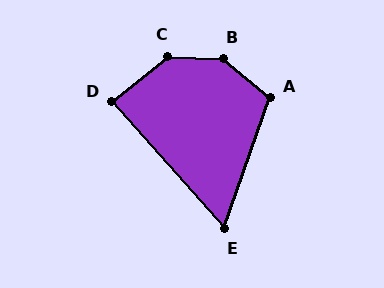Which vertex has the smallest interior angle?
E, at approximately 61 degrees.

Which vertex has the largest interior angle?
B, at approximately 142 degrees.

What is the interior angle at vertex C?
Approximately 138 degrees (obtuse).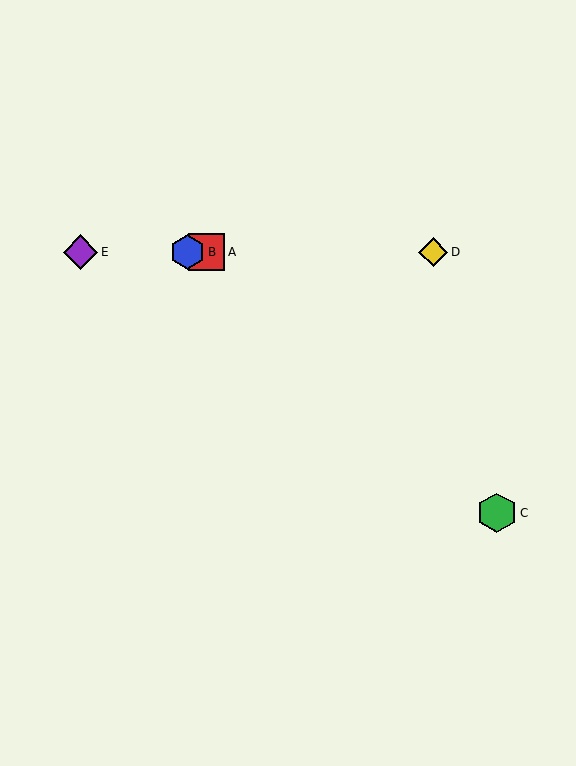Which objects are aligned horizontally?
Objects A, B, D, E are aligned horizontally.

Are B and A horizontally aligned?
Yes, both are at y≈252.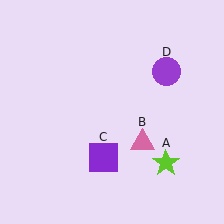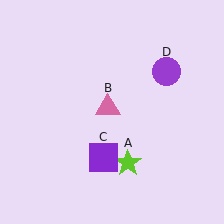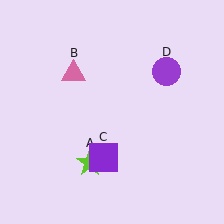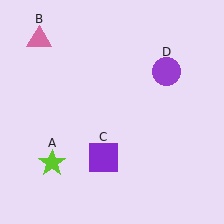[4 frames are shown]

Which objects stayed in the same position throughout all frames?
Purple square (object C) and purple circle (object D) remained stationary.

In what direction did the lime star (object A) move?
The lime star (object A) moved left.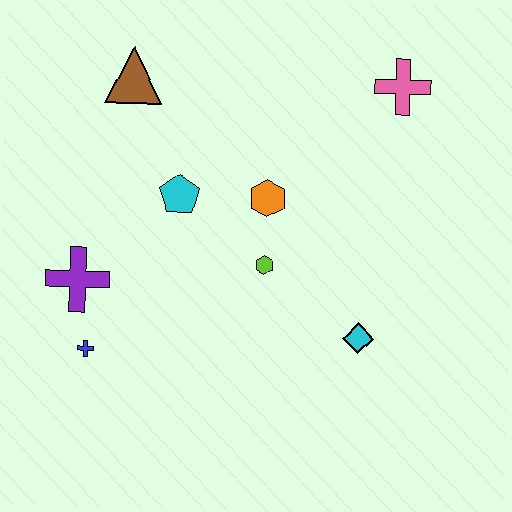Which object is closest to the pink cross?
The orange hexagon is closest to the pink cross.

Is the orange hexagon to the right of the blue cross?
Yes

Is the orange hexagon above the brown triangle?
No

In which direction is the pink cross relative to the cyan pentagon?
The pink cross is to the right of the cyan pentagon.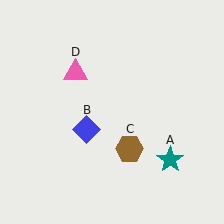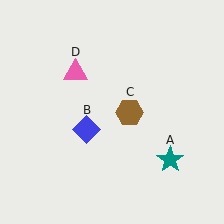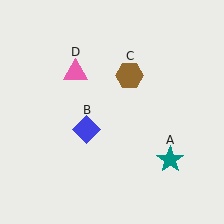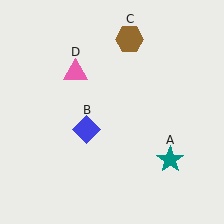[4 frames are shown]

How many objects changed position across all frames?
1 object changed position: brown hexagon (object C).